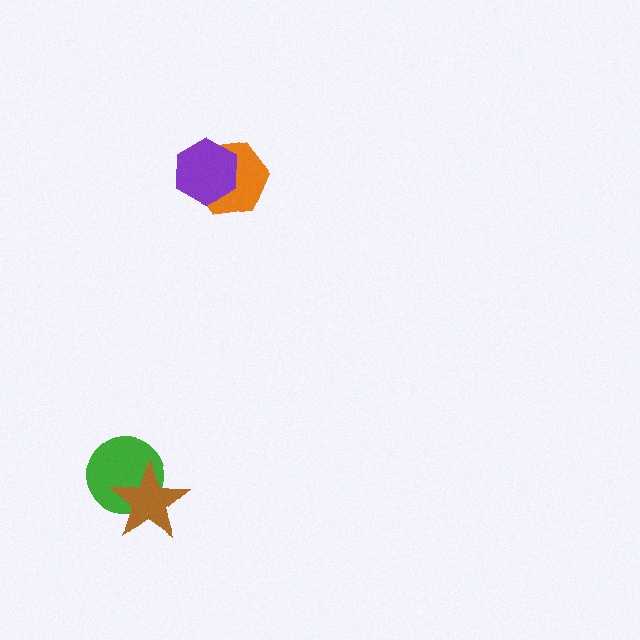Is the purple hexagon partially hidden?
No, no other shape covers it.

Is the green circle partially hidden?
Yes, it is partially covered by another shape.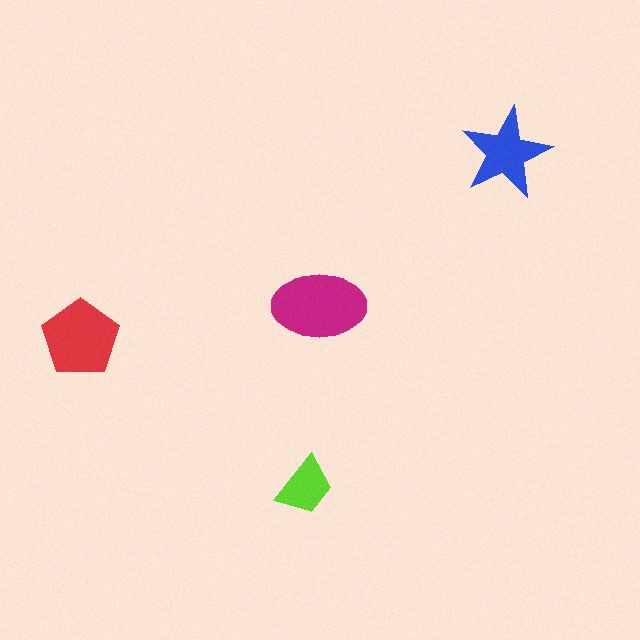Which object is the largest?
The magenta ellipse.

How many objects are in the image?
There are 4 objects in the image.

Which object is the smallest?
The lime trapezoid.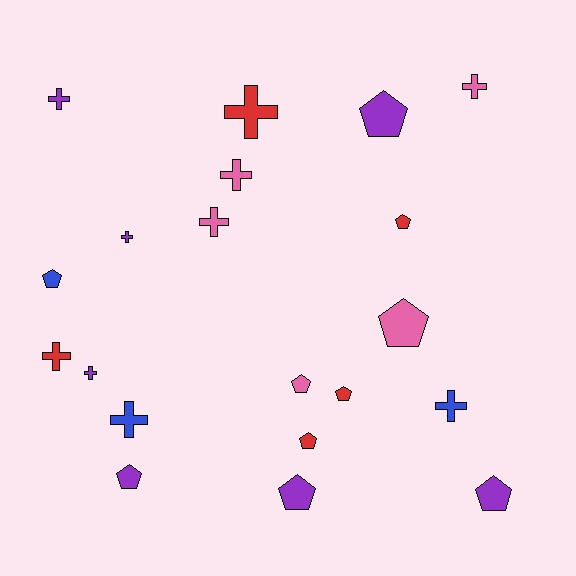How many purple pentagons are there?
There are 4 purple pentagons.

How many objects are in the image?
There are 20 objects.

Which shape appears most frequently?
Pentagon, with 10 objects.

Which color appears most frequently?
Purple, with 7 objects.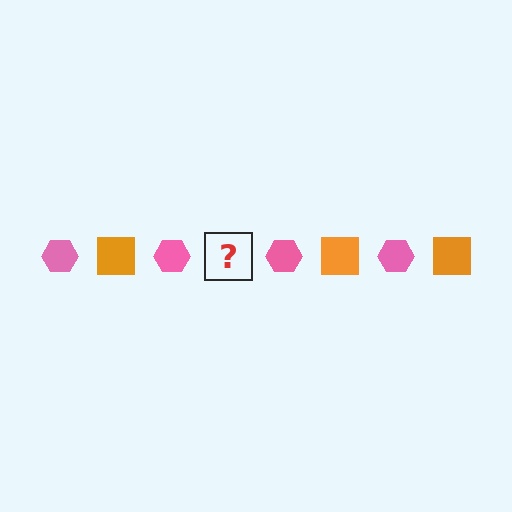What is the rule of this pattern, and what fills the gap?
The rule is that the pattern alternates between pink hexagon and orange square. The gap should be filled with an orange square.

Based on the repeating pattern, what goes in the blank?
The blank should be an orange square.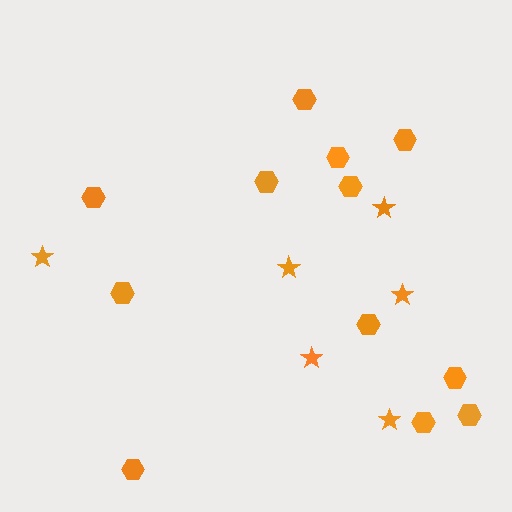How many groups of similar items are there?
There are 2 groups: one group of stars (6) and one group of hexagons (12).